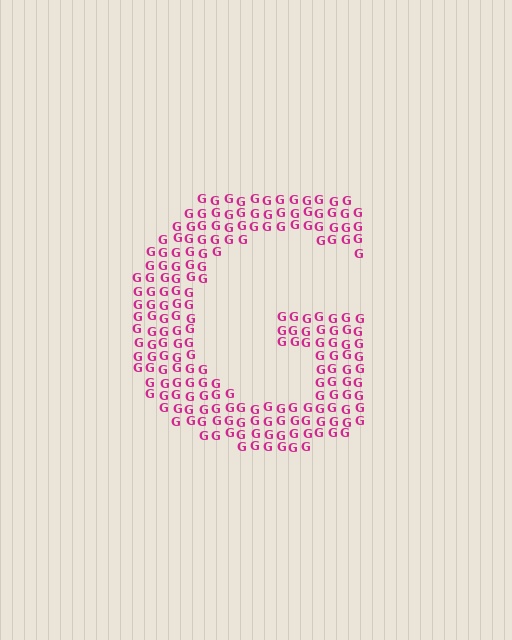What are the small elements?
The small elements are letter G's.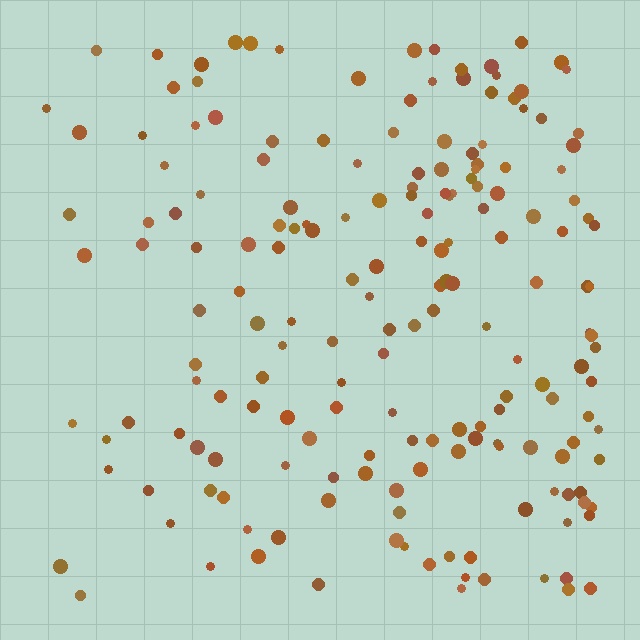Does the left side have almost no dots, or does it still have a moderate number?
Still a moderate number, just noticeably fewer than the right.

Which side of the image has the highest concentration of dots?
The right.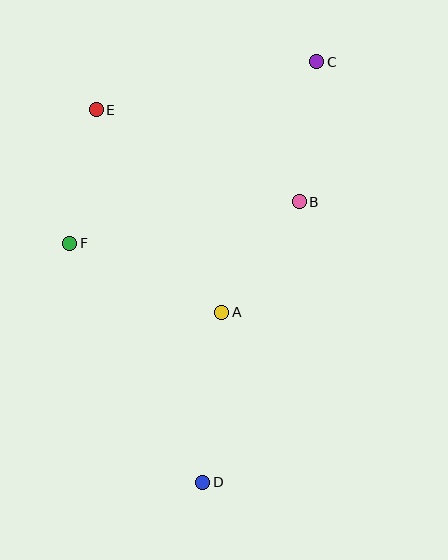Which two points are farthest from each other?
Points C and D are farthest from each other.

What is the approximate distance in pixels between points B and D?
The distance between B and D is approximately 297 pixels.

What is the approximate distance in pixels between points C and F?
The distance between C and F is approximately 307 pixels.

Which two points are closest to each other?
Points A and B are closest to each other.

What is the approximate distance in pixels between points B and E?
The distance between B and E is approximately 223 pixels.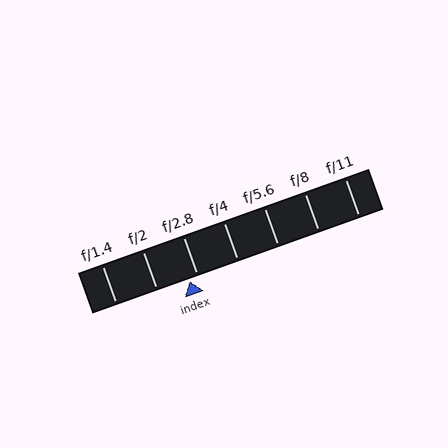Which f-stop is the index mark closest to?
The index mark is closest to f/2.8.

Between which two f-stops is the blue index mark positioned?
The index mark is between f/2 and f/2.8.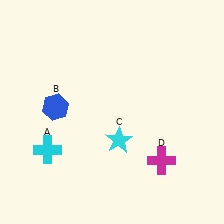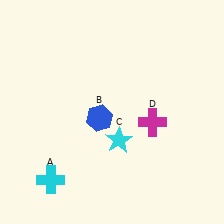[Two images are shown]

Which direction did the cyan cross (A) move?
The cyan cross (A) moved down.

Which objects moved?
The objects that moved are: the cyan cross (A), the blue hexagon (B), the magenta cross (D).